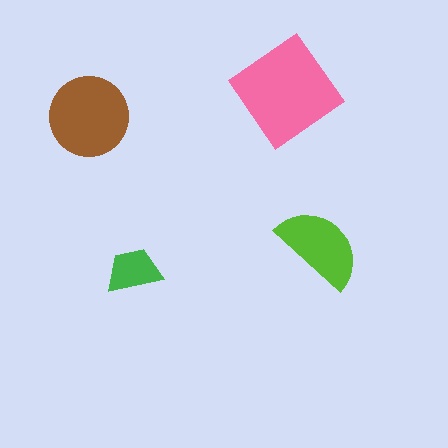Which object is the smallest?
The green trapezoid.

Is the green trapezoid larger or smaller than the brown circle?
Smaller.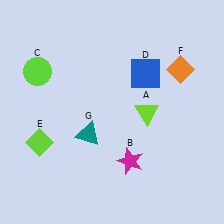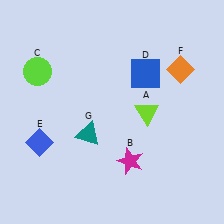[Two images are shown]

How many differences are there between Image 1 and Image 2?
There is 1 difference between the two images.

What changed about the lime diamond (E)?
In Image 1, E is lime. In Image 2, it changed to blue.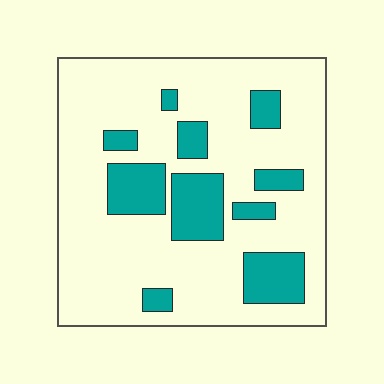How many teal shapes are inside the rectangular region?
10.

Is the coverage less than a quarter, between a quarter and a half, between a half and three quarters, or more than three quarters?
Less than a quarter.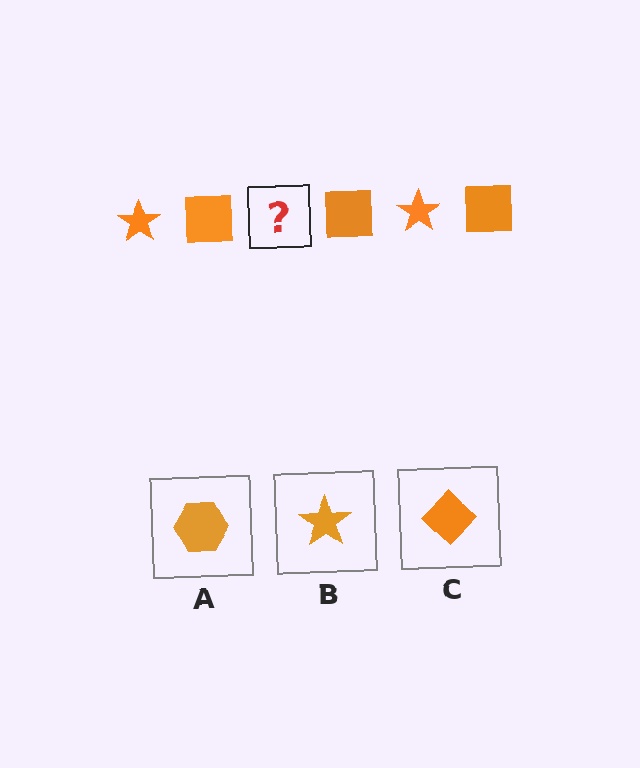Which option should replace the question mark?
Option B.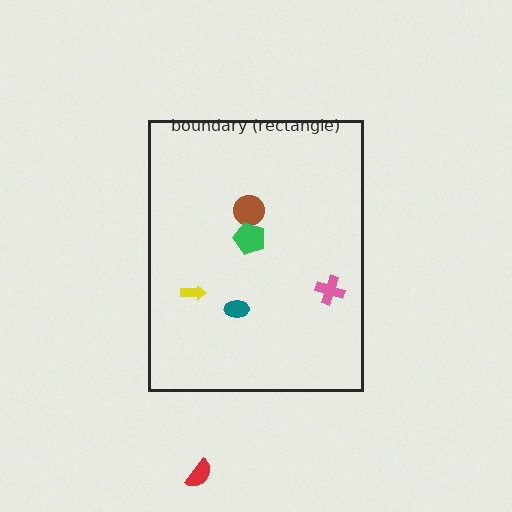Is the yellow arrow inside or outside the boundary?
Inside.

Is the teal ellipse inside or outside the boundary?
Inside.